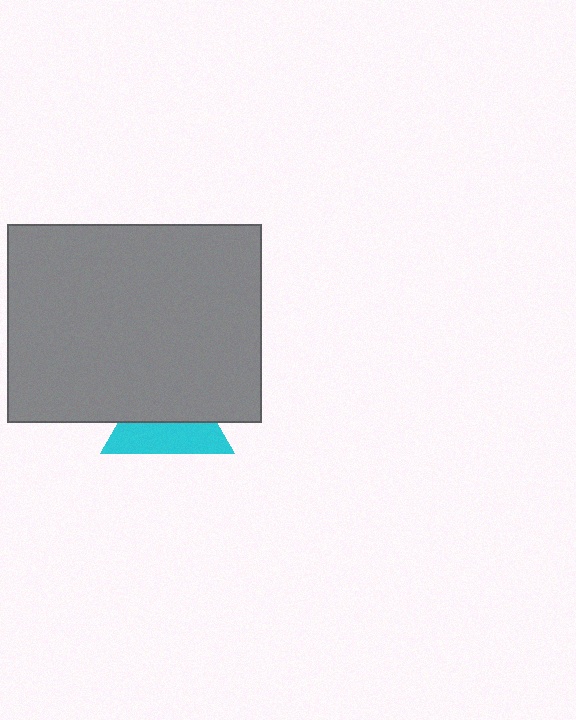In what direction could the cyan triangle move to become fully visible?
The cyan triangle could move down. That would shift it out from behind the gray rectangle entirely.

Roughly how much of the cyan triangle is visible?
A small part of it is visible (roughly 45%).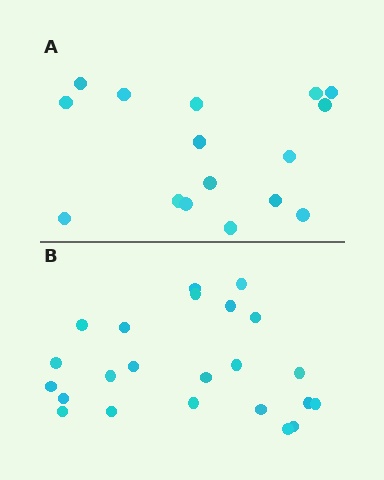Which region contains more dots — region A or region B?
Region B (the bottom region) has more dots.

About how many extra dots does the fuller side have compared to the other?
Region B has roughly 8 or so more dots than region A.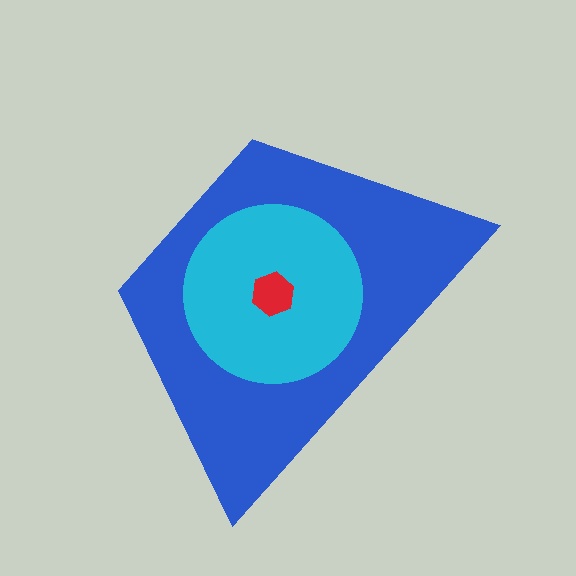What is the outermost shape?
The blue trapezoid.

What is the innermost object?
The red hexagon.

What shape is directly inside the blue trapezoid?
The cyan circle.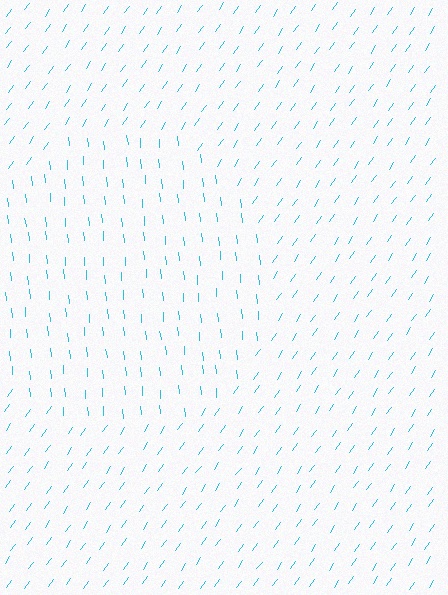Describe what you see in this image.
The image is filled with small cyan line segments. A circle region in the image has lines oriented differently from the surrounding lines, creating a visible texture boundary.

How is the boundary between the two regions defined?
The boundary is defined purely by a change in line orientation (approximately 40 degrees difference). All lines are the same color and thickness.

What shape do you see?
I see a circle.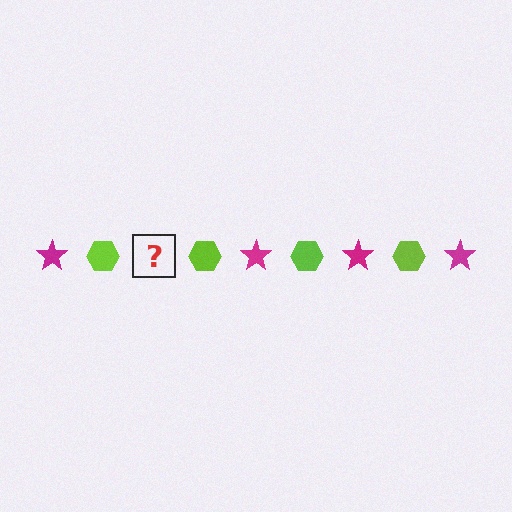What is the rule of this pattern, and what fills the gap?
The rule is that the pattern alternates between magenta star and lime hexagon. The gap should be filled with a magenta star.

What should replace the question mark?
The question mark should be replaced with a magenta star.